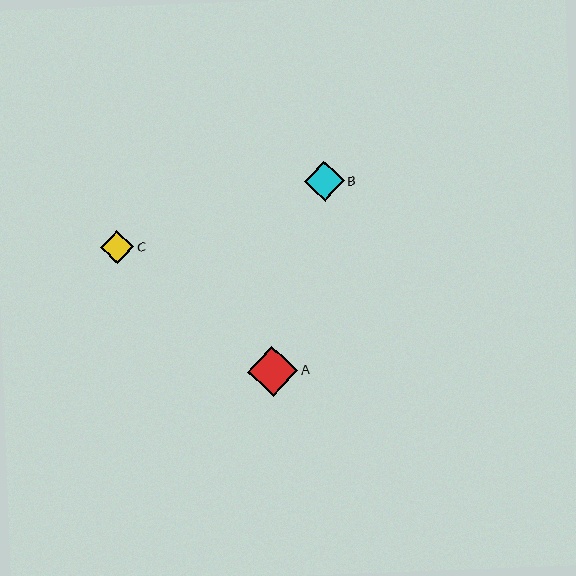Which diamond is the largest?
Diamond A is the largest with a size of approximately 51 pixels.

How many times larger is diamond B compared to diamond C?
Diamond B is approximately 1.2 times the size of diamond C.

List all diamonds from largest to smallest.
From largest to smallest: A, B, C.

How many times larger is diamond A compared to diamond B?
Diamond A is approximately 1.3 times the size of diamond B.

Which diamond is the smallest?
Diamond C is the smallest with a size of approximately 33 pixels.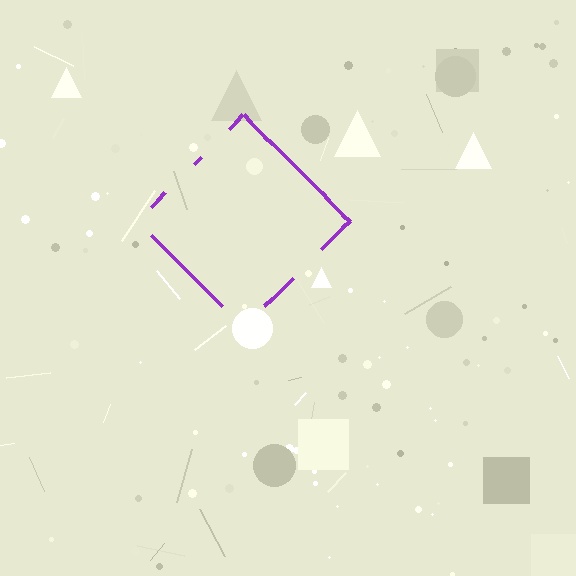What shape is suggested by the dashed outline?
The dashed outline suggests a diamond.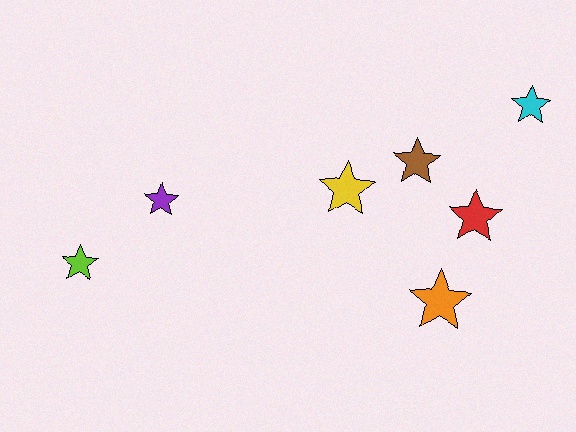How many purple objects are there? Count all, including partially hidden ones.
There is 1 purple object.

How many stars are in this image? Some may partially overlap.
There are 7 stars.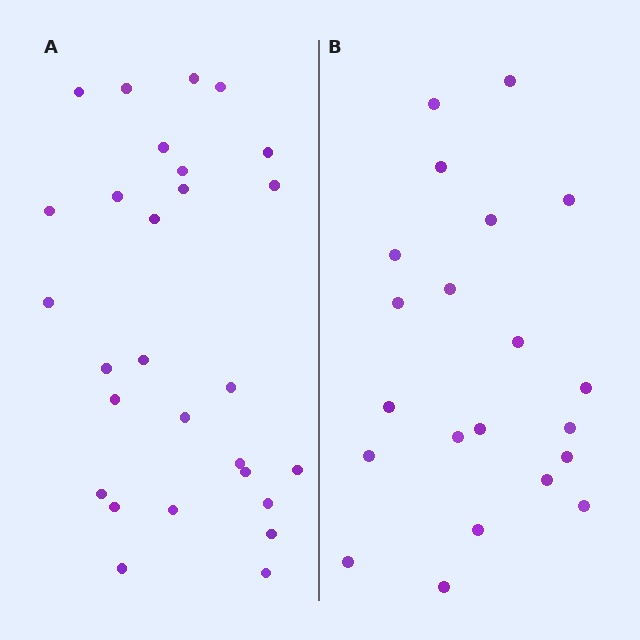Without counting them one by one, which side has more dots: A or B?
Region A (the left region) has more dots.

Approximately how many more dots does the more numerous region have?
Region A has roughly 8 or so more dots than region B.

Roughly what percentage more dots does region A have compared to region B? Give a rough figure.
About 35% more.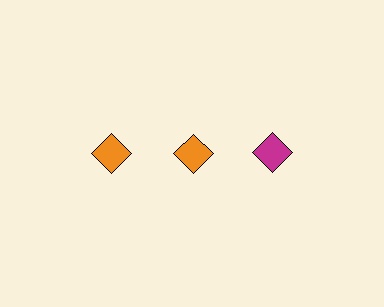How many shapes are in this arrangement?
There are 3 shapes arranged in a grid pattern.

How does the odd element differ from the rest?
It has a different color: magenta instead of orange.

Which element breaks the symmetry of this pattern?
The magenta diamond in the top row, center column breaks the symmetry. All other shapes are orange diamonds.